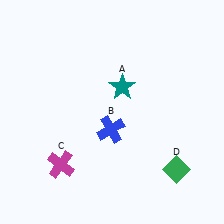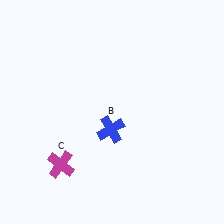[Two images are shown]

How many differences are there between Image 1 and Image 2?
There are 2 differences between the two images.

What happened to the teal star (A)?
The teal star (A) was removed in Image 2. It was in the top-right area of Image 1.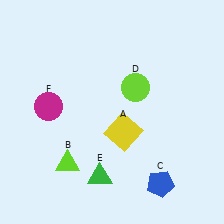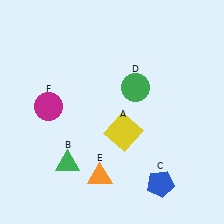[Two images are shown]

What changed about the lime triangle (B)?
In Image 1, B is lime. In Image 2, it changed to green.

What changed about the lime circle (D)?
In Image 1, D is lime. In Image 2, it changed to green.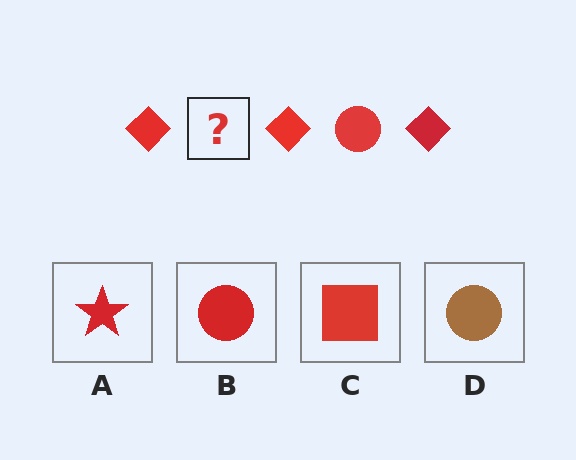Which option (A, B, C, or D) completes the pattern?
B.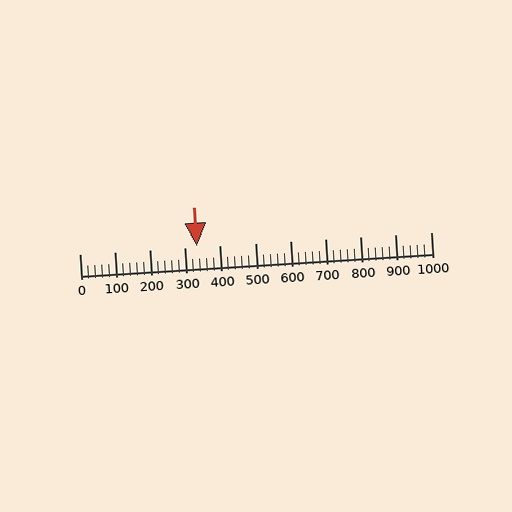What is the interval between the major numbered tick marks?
The major tick marks are spaced 100 units apart.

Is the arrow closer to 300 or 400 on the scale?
The arrow is closer to 300.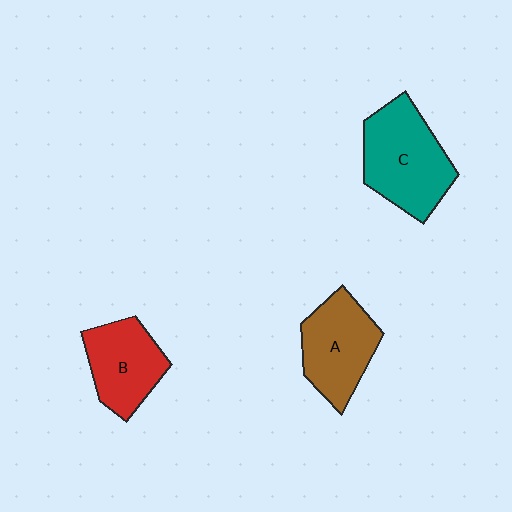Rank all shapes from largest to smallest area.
From largest to smallest: C (teal), A (brown), B (red).